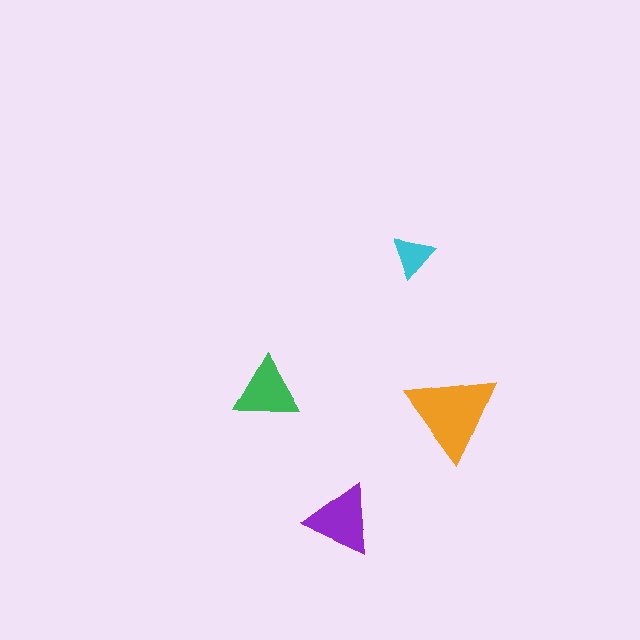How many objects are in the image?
There are 4 objects in the image.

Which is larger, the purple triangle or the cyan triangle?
The purple one.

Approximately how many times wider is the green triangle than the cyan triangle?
About 1.5 times wider.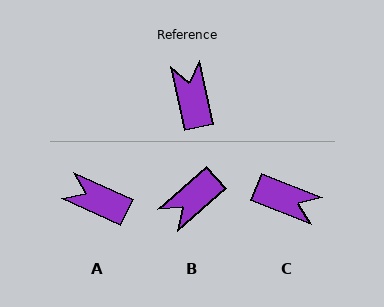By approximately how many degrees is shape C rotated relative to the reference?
Approximately 124 degrees clockwise.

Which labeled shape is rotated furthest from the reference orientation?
C, about 124 degrees away.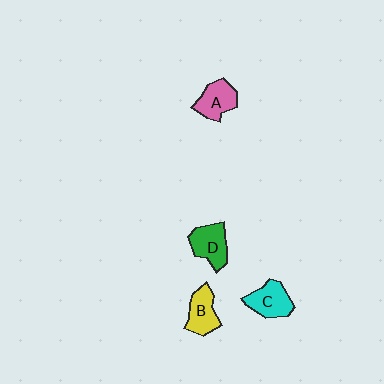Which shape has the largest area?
Shape D (green).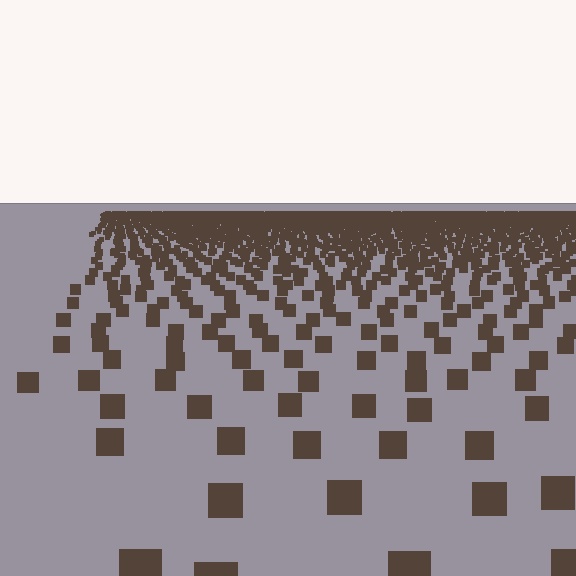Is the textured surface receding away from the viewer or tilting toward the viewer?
The surface is receding away from the viewer. Texture elements get smaller and denser toward the top.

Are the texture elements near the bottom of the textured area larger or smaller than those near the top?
Larger. Near the bottom, elements are closer to the viewer and appear at a bigger on-screen size.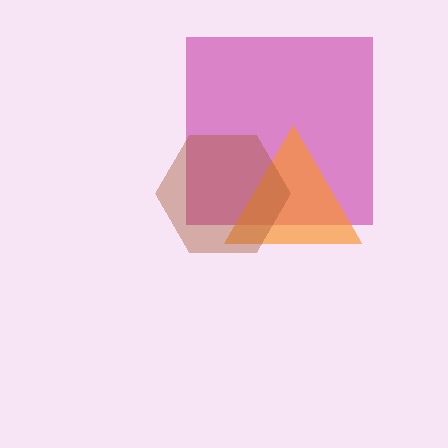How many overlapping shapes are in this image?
There are 3 overlapping shapes in the image.